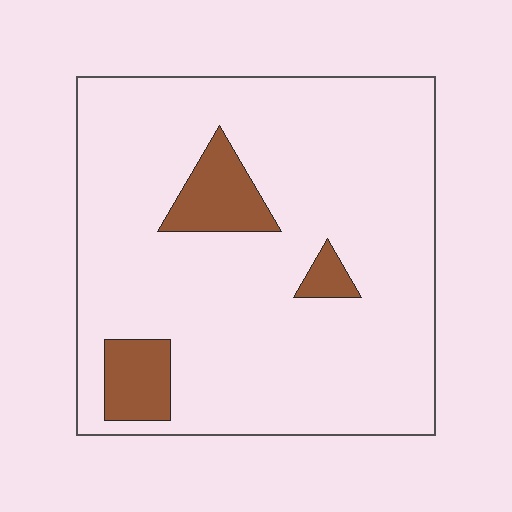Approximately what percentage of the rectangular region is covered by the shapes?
Approximately 10%.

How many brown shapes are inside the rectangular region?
3.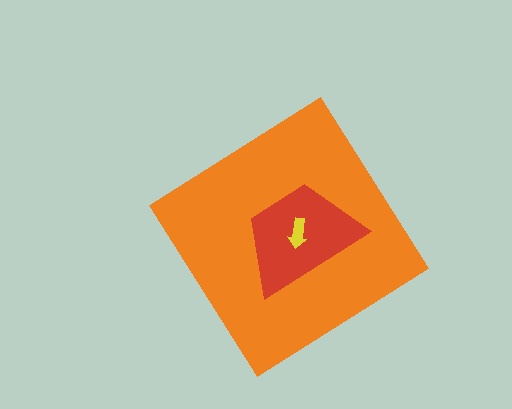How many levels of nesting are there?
3.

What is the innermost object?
The yellow arrow.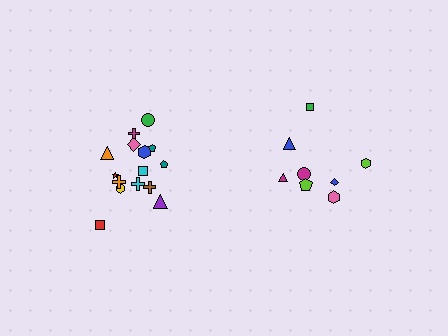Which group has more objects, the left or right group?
The left group.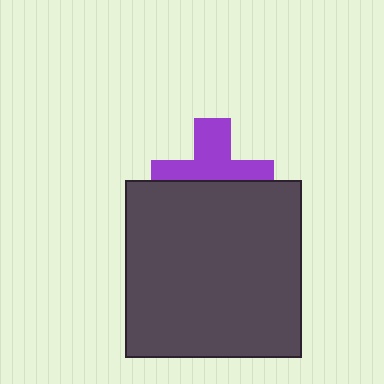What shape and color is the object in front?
The object in front is a dark gray square.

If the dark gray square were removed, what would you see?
You would see the complete purple cross.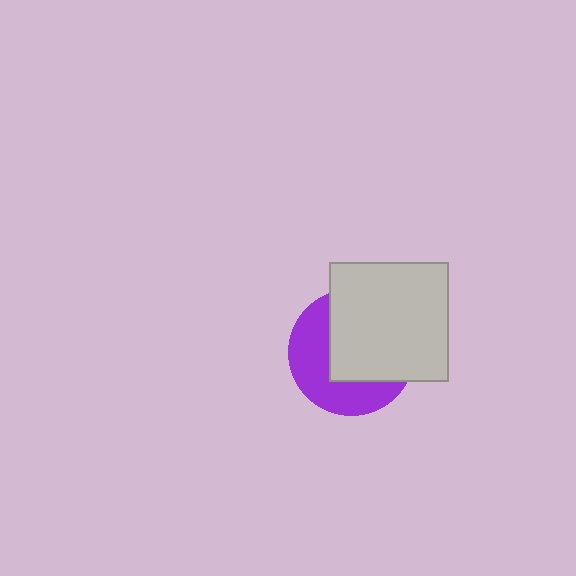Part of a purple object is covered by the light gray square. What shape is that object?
It is a circle.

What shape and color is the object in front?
The object in front is a light gray square.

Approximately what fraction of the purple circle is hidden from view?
Roughly 55% of the purple circle is hidden behind the light gray square.